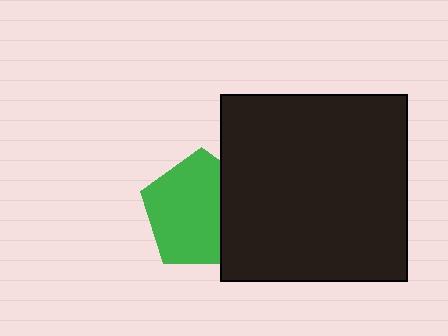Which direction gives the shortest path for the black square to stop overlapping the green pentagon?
Moving right gives the shortest separation.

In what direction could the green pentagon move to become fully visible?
The green pentagon could move left. That would shift it out from behind the black square entirely.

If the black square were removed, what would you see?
You would see the complete green pentagon.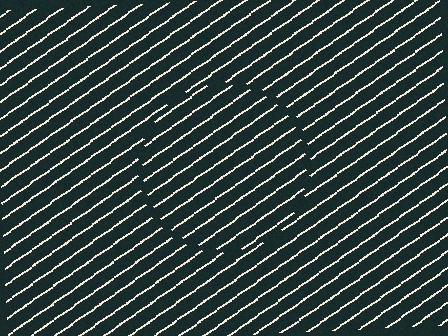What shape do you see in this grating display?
An illusory circle. The interior of the shape contains the same grating, shifted by half a period — the contour is defined by the phase discontinuity where line-ends from the inner and outer gratings abut.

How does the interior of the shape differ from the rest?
The interior of the shape contains the same grating, shifted by half a period — the contour is defined by the phase discontinuity where line-ends from the inner and outer gratings abut.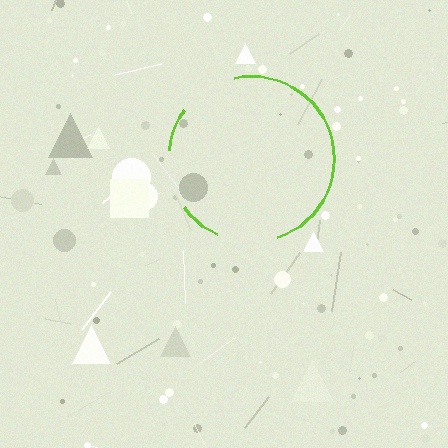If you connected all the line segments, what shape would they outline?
They would outline a circle.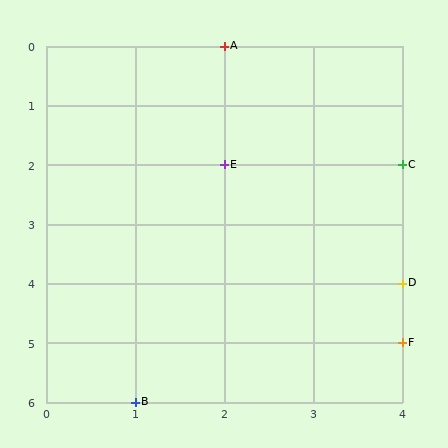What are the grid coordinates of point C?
Point C is at grid coordinates (4, 2).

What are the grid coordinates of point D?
Point D is at grid coordinates (4, 4).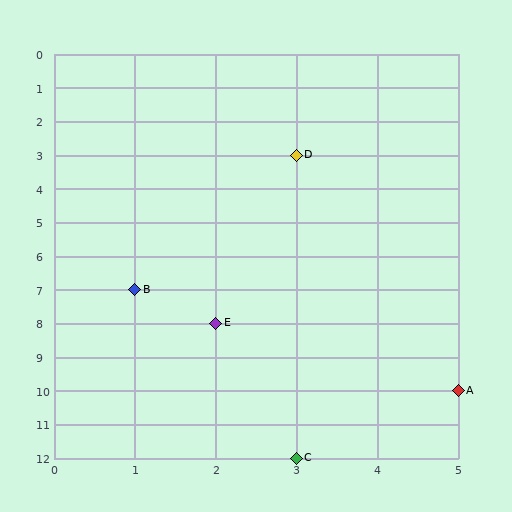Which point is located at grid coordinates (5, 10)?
Point A is at (5, 10).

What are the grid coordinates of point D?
Point D is at grid coordinates (3, 3).